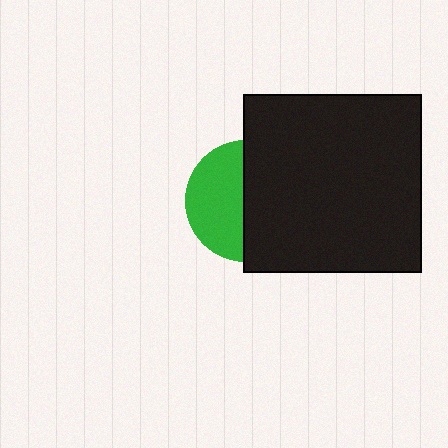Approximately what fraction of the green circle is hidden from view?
Roughly 53% of the green circle is hidden behind the black square.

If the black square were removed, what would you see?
You would see the complete green circle.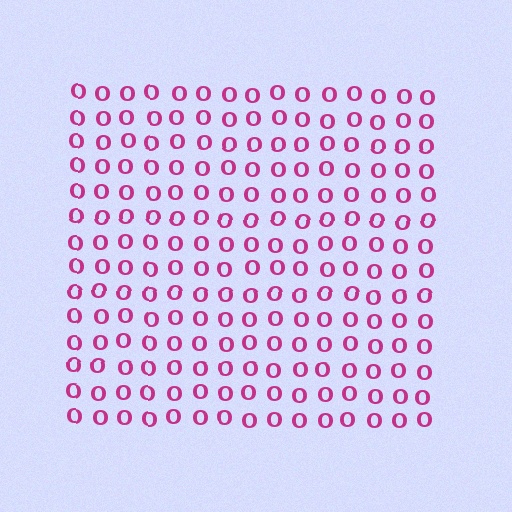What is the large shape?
The large shape is a square.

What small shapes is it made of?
It is made of small letter O's.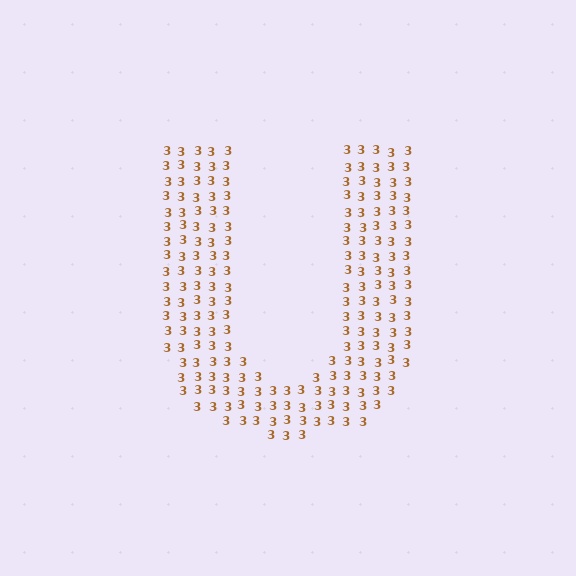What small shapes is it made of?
It is made of small digit 3's.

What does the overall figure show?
The overall figure shows the letter U.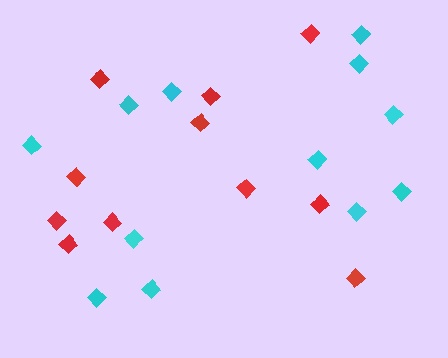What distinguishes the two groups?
There are 2 groups: one group of cyan diamonds (12) and one group of red diamonds (11).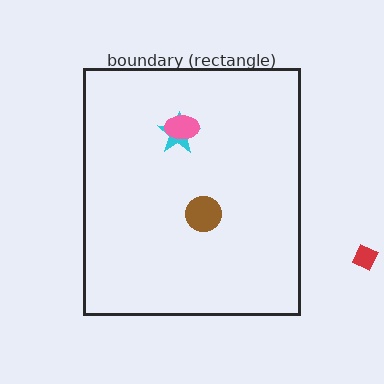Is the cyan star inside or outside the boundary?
Inside.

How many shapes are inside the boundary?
3 inside, 1 outside.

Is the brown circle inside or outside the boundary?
Inside.